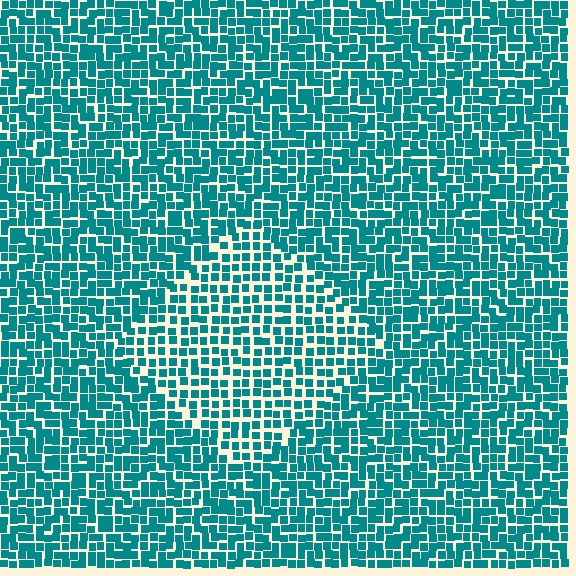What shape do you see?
I see a diamond.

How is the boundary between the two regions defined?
The boundary is defined by a change in element density (approximately 1.4x ratio). All elements are the same color, size, and shape.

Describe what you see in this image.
The image contains small teal elements arranged at two different densities. A diamond-shaped region is visible where the elements are less densely packed than the surrounding area.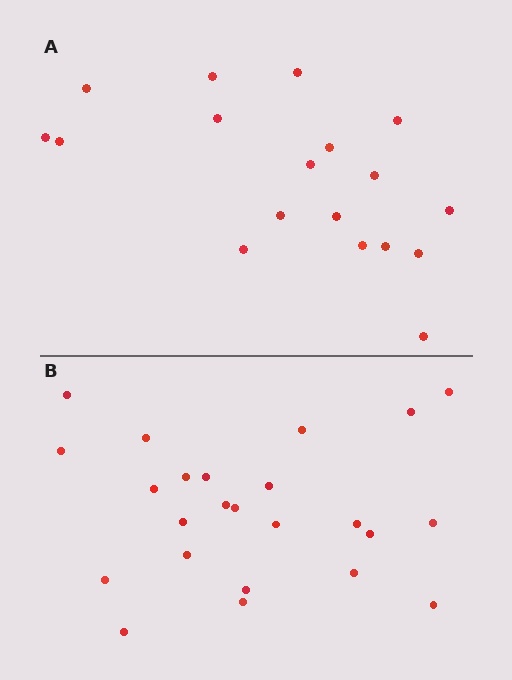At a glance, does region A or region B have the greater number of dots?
Region B (the bottom region) has more dots.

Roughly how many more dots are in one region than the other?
Region B has about 6 more dots than region A.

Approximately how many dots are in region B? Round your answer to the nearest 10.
About 20 dots. (The exact count is 24, which rounds to 20.)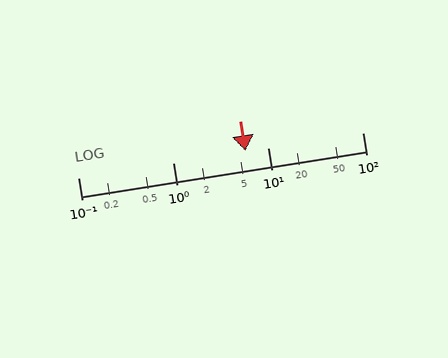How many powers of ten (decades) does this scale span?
The scale spans 3 decades, from 0.1 to 100.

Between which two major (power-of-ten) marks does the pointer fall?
The pointer is between 1 and 10.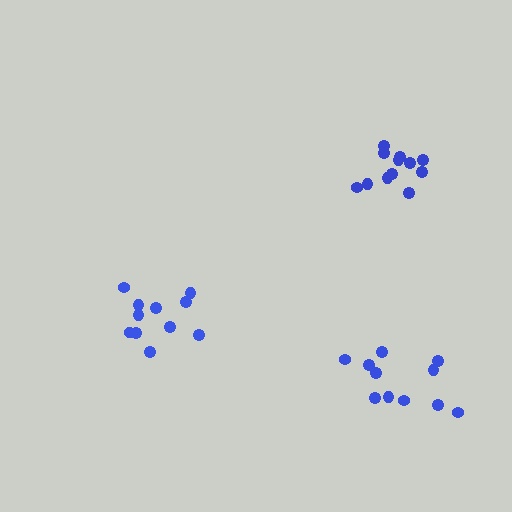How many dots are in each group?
Group 1: 11 dots, Group 2: 11 dots, Group 3: 12 dots (34 total).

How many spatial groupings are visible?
There are 3 spatial groupings.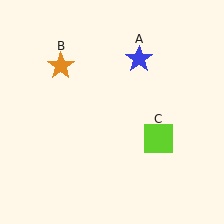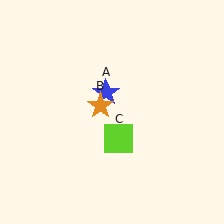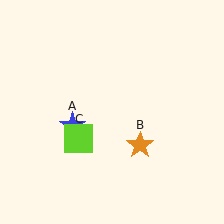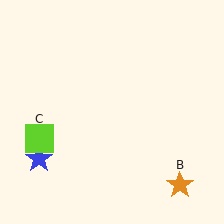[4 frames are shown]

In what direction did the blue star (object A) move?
The blue star (object A) moved down and to the left.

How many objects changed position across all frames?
3 objects changed position: blue star (object A), orange star (object B), lime square (object C).